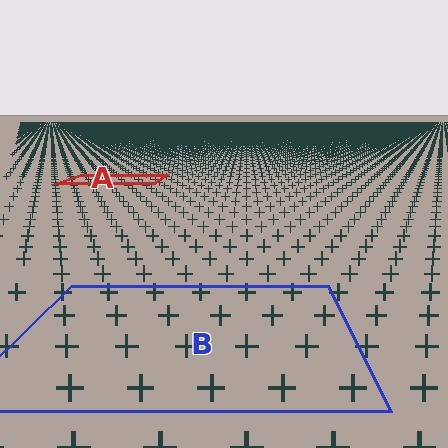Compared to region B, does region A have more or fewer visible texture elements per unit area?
Region A has more texture elements per unit area — they are packed more densely because it is farther away.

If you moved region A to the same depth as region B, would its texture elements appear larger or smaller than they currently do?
They would appear larger. At a closer depth, the same texture elements are projected at a bigger on-screen size.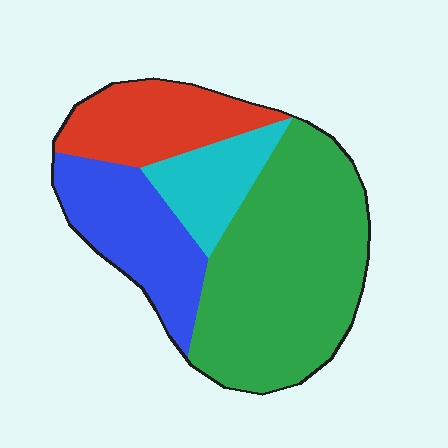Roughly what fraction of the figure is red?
Red takes up about one sixth (1/6) of the figure.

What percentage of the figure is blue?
Blue takes up less than a quarter of the figure.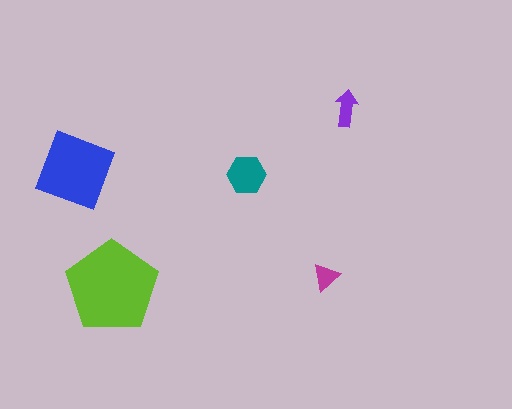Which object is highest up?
The purple arrow is topmost.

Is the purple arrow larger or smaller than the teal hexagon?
Smaller.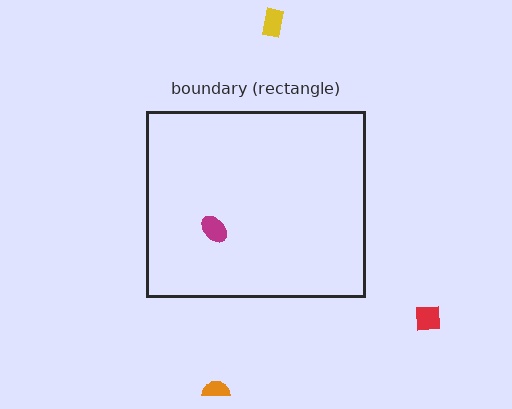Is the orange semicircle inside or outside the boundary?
Outside.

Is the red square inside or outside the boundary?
Outside.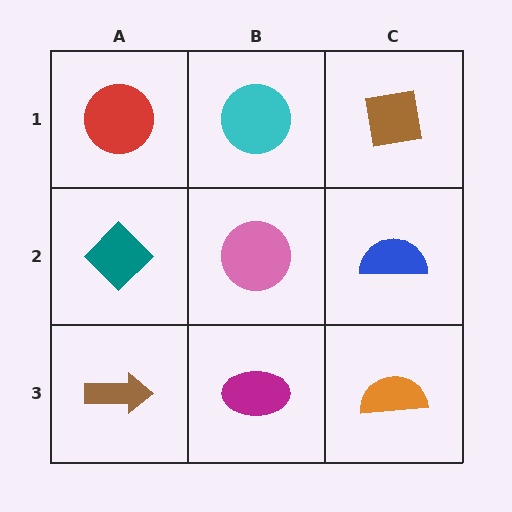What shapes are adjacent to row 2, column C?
A brown square (row 1, column C), an orange semicircle (row 3, column C), a pink circle (row 2, column B).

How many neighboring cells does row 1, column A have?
2.